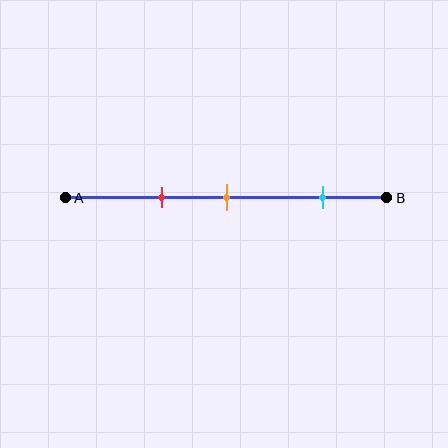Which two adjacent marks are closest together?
The red and orange marks are the closest adjacent pair.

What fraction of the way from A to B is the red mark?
The red mark is approximately 30% (0.3) of the way from A to B.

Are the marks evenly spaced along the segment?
No, the marks are not evenly spaced.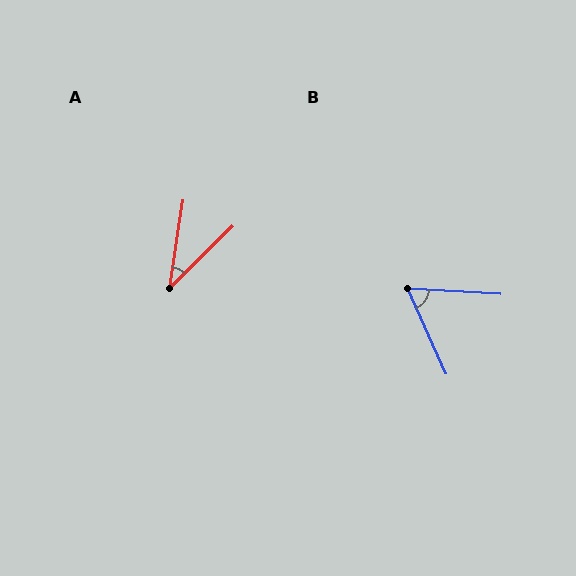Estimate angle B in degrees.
Approximately 62 degrees.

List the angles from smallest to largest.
A (37°), B (62°).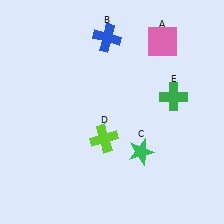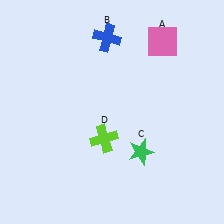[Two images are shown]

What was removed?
The green cross (E) was removed in Image 2.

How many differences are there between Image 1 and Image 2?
There is 1 difference between the two images.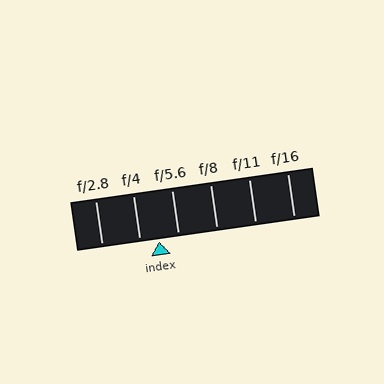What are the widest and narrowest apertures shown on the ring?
The widest aperture shown is f/2.8 and the narrowest is f/16.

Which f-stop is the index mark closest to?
The index mark is closest to f/4.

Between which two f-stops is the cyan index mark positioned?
The index mark is between f/4 and f/5.6.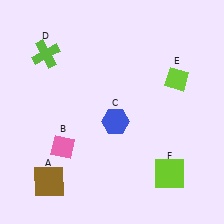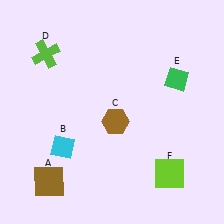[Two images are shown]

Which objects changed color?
B changed from pink to cyan. C changed from blue to brown. E changed from lime to green.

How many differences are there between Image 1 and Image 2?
There are 3 differences between the two images.